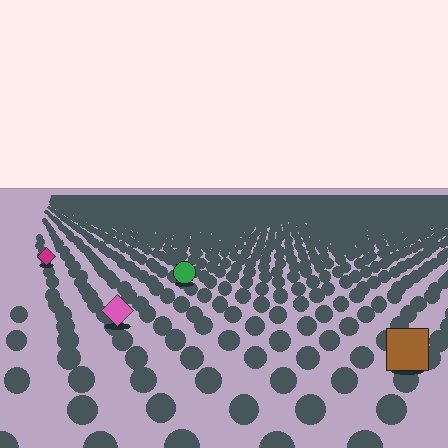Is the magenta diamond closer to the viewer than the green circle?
No. The green circle is closer — you can tell from the texture gradient: the ground texture is coarser near it.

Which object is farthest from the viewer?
The magenta diamond is farthest from the viewer. It appears smaller and the ground texture around it is denser.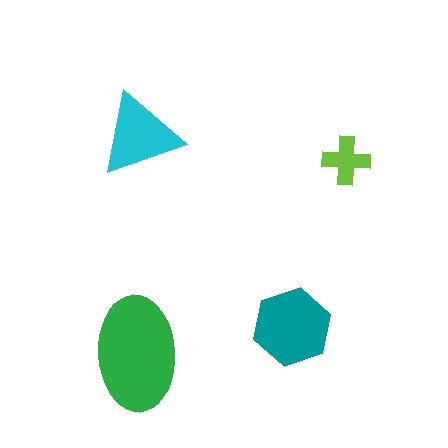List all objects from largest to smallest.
The green ellipse, the teal hexagon, the cyan triangle, the lime cross.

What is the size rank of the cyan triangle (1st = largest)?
3rd.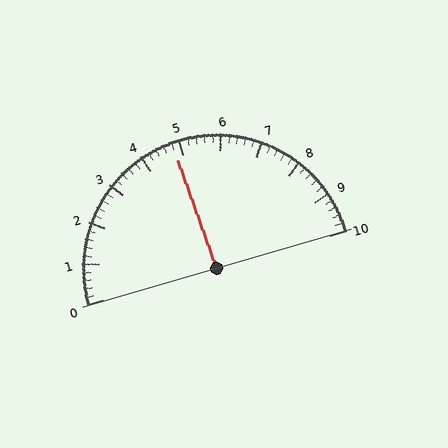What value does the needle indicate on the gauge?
The needle indicates approximately 4.8.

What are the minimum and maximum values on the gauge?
The gauge ranges from 0 to 10.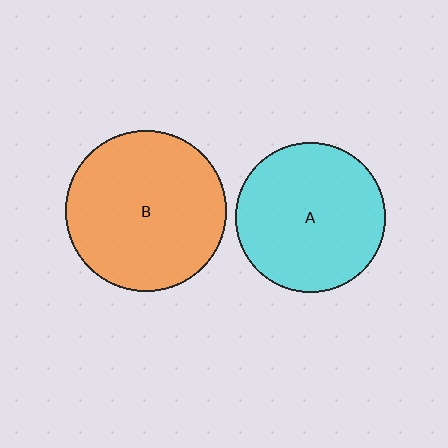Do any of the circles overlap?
No, none of the circles overlap.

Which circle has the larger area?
Circle B (orange).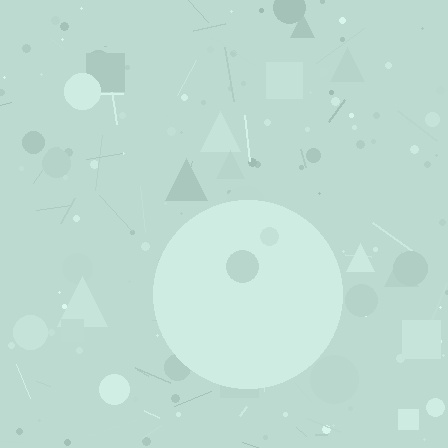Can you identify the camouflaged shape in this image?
The camouflaged shape is a circle.